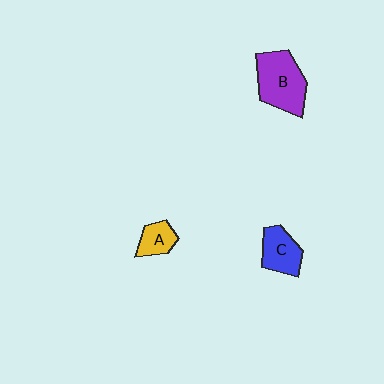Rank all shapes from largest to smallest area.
From largest to smallest: B (purple), C (blue), A (yellow).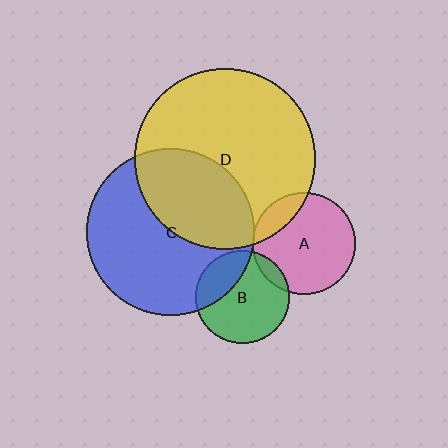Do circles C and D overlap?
Yes.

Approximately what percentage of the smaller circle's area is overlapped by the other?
Approximately 40%.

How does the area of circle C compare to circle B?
Approximately 3.2 times.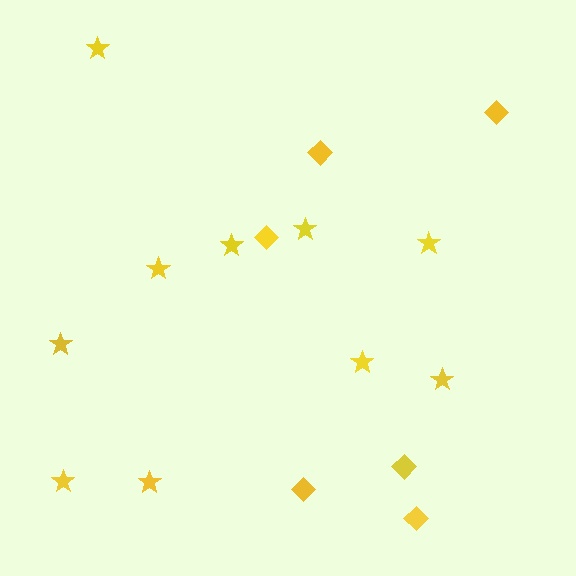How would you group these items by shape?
There are 2 groups: one group of stars (10) and one group of diamonds (6).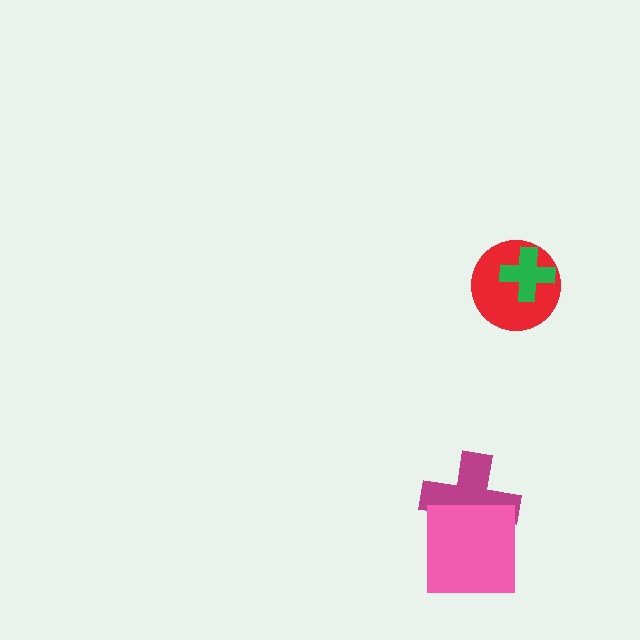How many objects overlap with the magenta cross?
1 object overlaps with the magenta cross.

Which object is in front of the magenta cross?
The pink square is in front of the magenta cross.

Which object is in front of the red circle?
The green cross is in front of the red circle.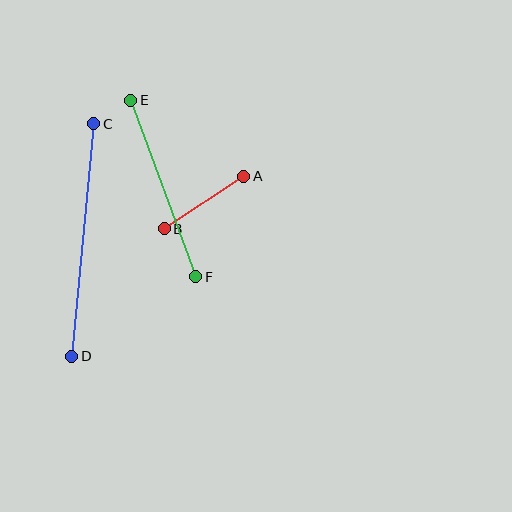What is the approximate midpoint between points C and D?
The midpoint is at approximately (83, 240) pixels.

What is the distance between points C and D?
The distance is approximately 234 pixels.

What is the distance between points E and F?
The distance is approximately 188 pixels.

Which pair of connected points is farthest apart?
Points C and D are farthest apart.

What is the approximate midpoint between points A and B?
The midpoint is at approximately (204, 203) pixels.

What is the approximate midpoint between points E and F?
The midpoint is at approximately (163, 189) pixels.